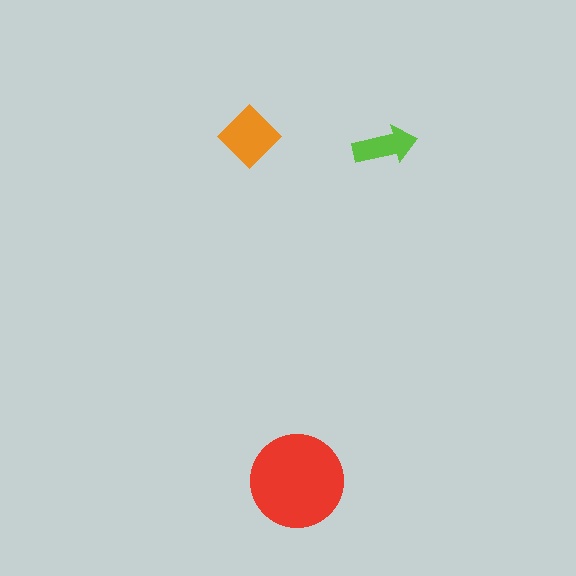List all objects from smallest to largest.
The lime arrow, the orange diamond, the red circle.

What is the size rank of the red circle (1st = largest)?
1st.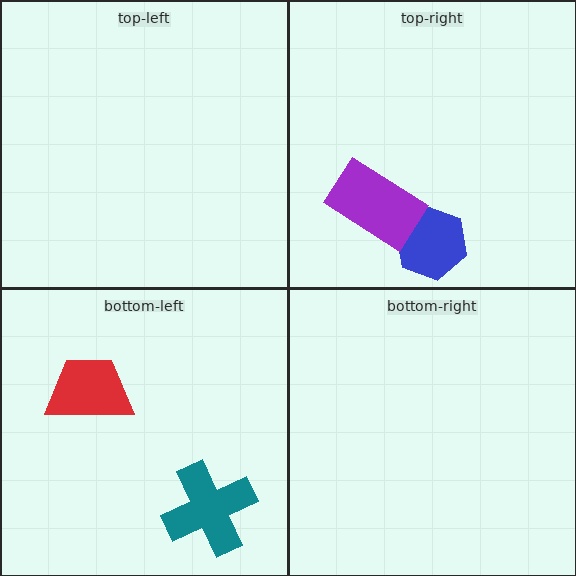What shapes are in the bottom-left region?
The red trapezoid, the teal cross.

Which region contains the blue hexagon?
The top-right region.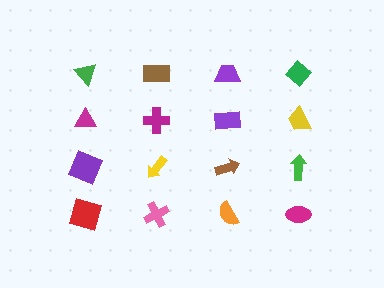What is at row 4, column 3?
An orange semicircle.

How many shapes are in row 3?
4 shapes.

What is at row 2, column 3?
A purple rectangle.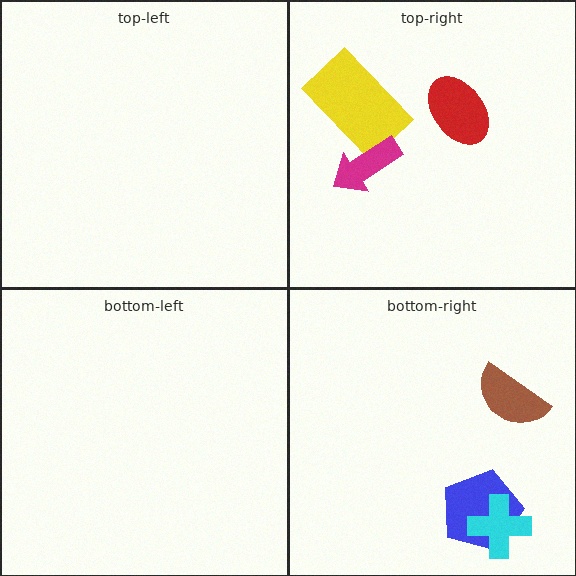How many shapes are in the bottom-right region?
3.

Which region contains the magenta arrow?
The top-right region.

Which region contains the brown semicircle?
The bottom-right region.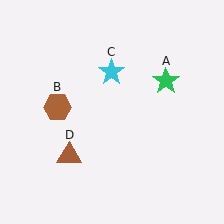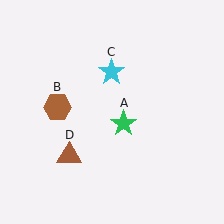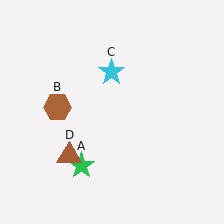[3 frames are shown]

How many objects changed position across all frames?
1 object changed position: green star (object A).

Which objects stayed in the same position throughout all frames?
Brown hexagon (object B) and cyan star (object C) and brown triangle (object D) remained stationary.